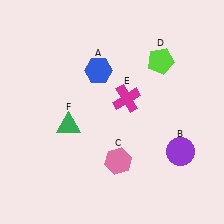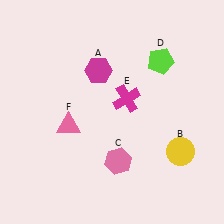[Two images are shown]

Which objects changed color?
A changed from blue to magenta. B changed from purple to yellow. F changed from green to pink.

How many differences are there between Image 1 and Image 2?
There are 3 differences between the two images.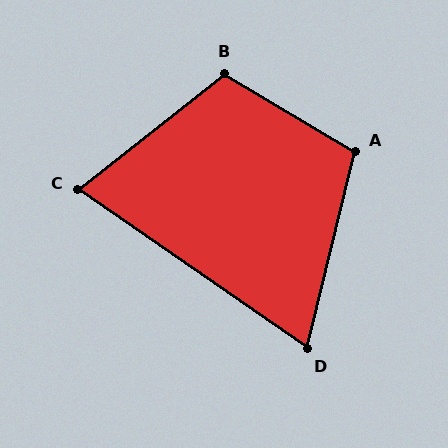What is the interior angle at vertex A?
Approximately 107 degrees (obtuse).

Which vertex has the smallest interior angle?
D, at approximately 69 degrees.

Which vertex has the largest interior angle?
B, at approximately 111 degrees.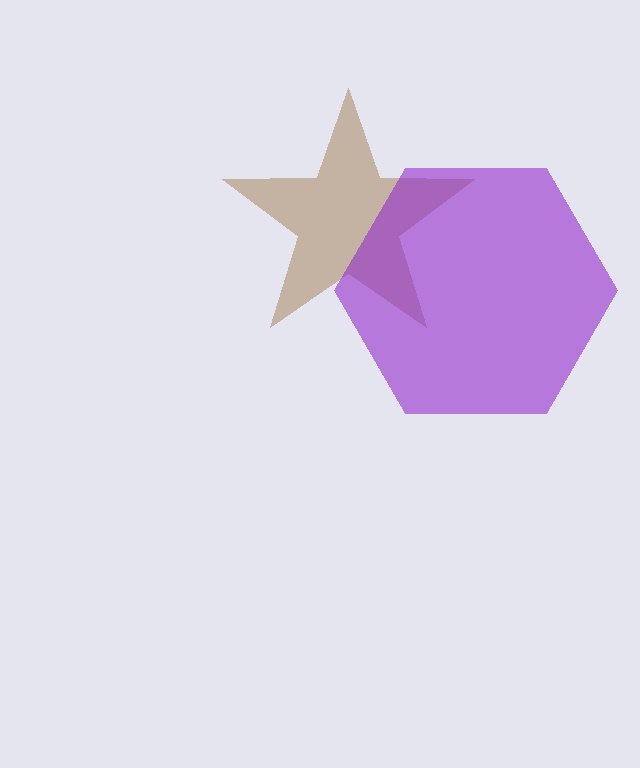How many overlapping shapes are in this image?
There are 2 overlapping shapes in the image.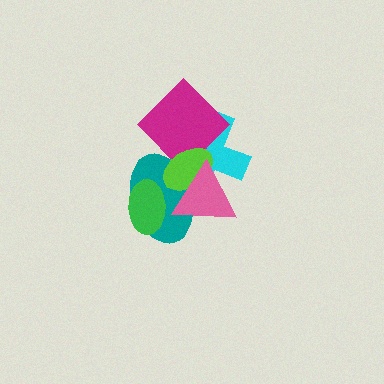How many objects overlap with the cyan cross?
4 objects overlap with the cyan cross.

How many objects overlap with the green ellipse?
2 objects overlap with the green ellipse.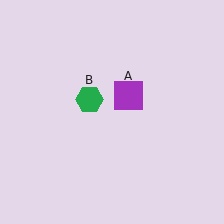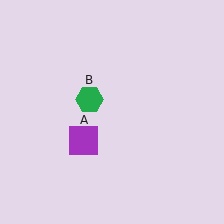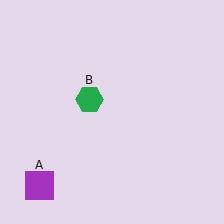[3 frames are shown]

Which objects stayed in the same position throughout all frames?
Green hexagon (object B) remained stationary.